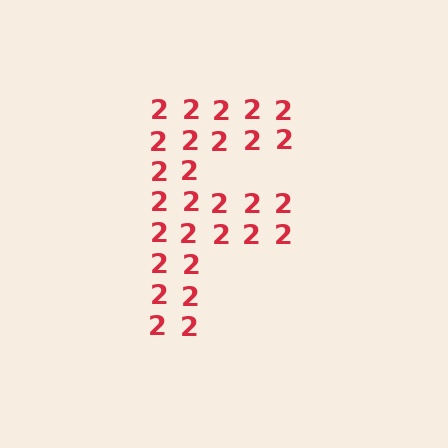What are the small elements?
The small elements are digit 2's.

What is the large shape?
The large shape is the letter F.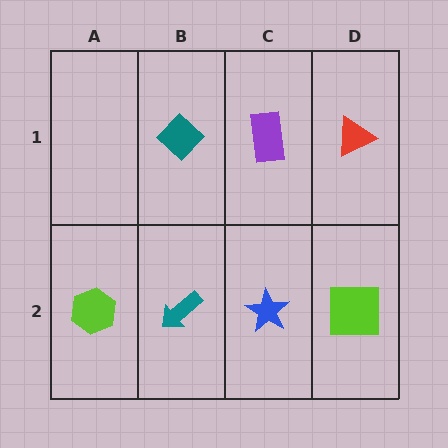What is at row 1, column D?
A red triangle.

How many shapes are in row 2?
4 shapes.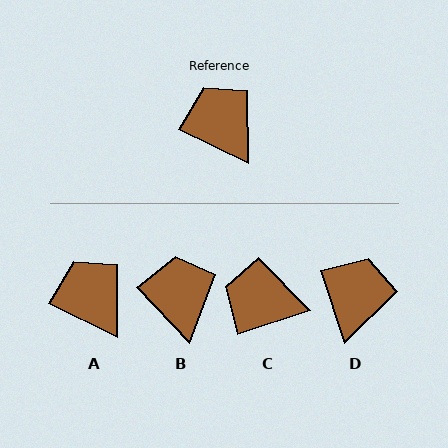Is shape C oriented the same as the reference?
No, it is off by about 45 degrees.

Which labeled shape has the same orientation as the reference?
A.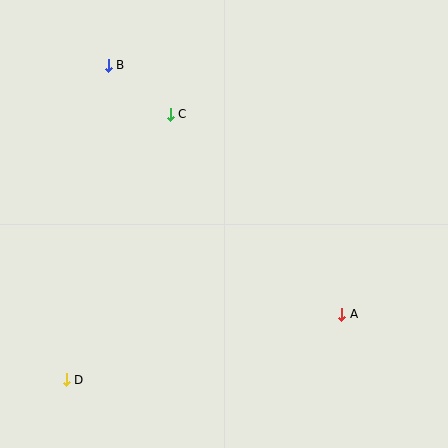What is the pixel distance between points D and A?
The distance between D and A is 283 pixels.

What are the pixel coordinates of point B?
Point B is at (108, 65).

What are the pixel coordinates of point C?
Point C is at (170, 114).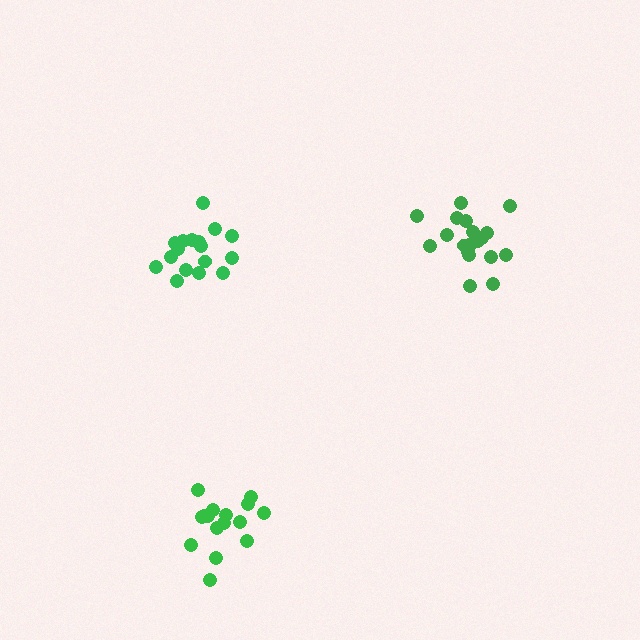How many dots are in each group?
Group 1: 17 dots, Group 2: 16 dots, Group 3: 19 dots (52 total).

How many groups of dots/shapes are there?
There are 3 groups.